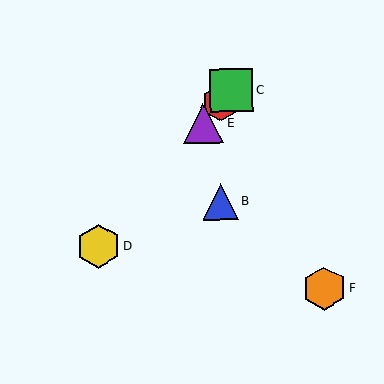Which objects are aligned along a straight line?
Objects A, C, D, E are aligned along a straight line.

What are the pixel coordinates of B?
Object B is at (220, 202).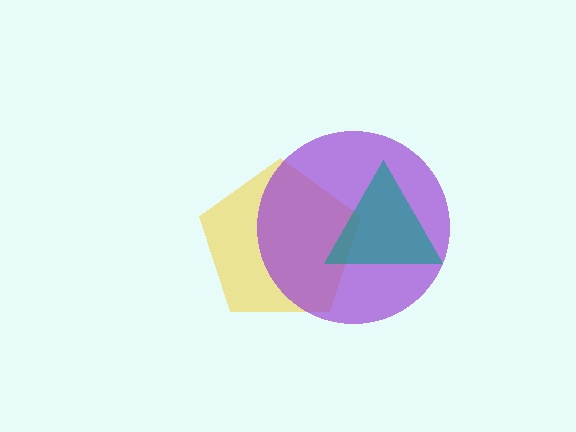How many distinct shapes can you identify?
There are 3 distinct shapes: a yellow pentagon, a purple circle, a teal triangle.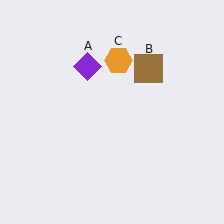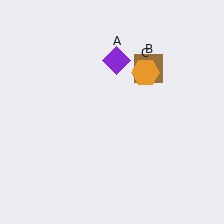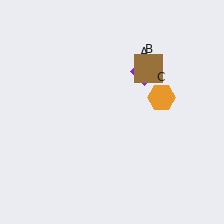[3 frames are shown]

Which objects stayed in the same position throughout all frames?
Brown square (object B) remained stationary.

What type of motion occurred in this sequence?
The purple diamond (object A), orange hexagon (object C) rotated clockwise around the center of the scene.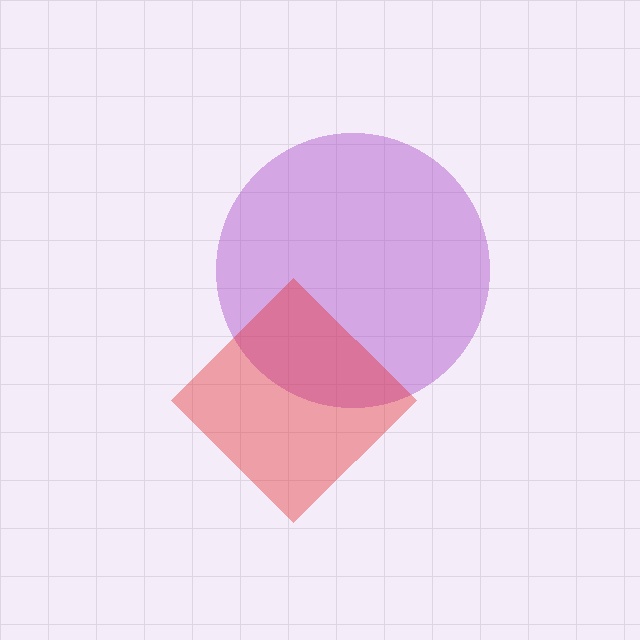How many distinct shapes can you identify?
There are 2 distinct shapes: a purple circle, a red diamond.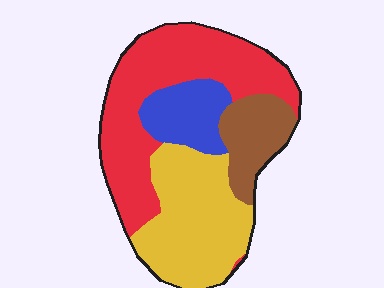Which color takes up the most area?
Red, at roughly 40%.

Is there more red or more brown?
Red.